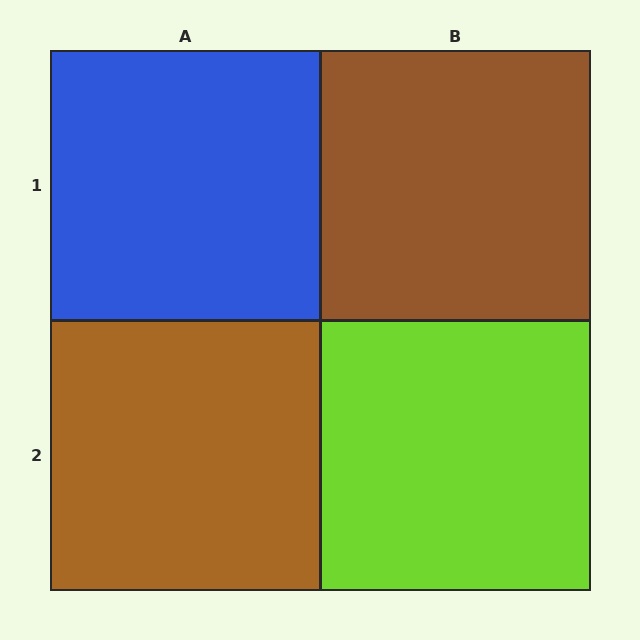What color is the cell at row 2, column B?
Lime.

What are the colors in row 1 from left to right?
Blue, brown.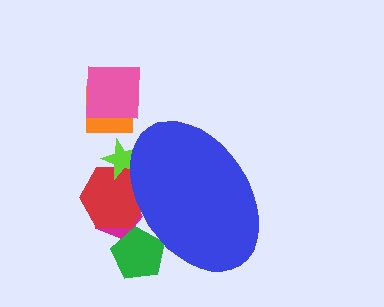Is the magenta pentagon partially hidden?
Yes, the magenta pentagon is partially hidden behind the blue ellipse.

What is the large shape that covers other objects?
A blue ellipse.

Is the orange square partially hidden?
No, the orange square is fully visible.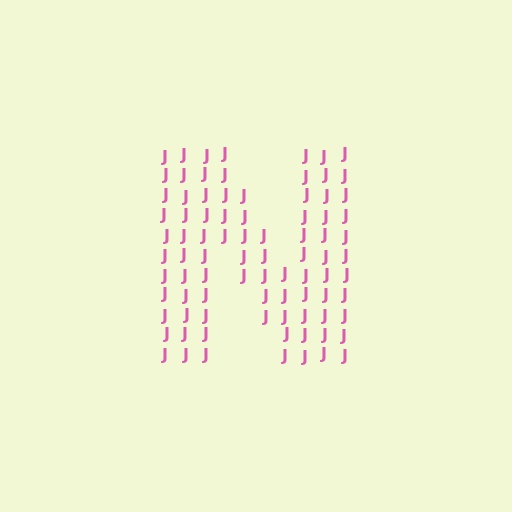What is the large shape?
The large shape is the letter N.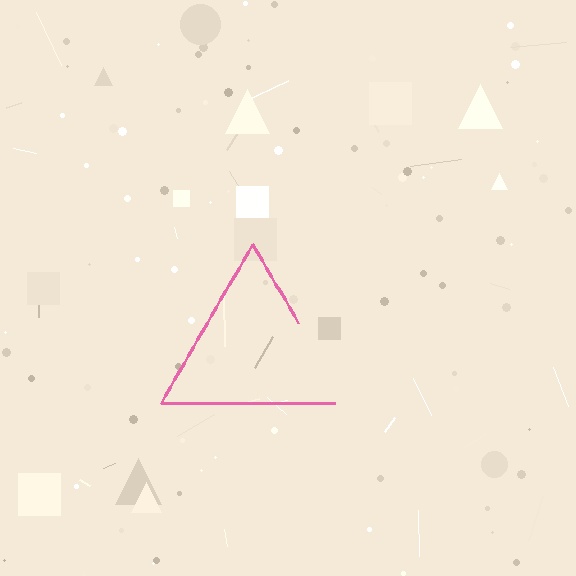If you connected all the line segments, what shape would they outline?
They would outline a triangle.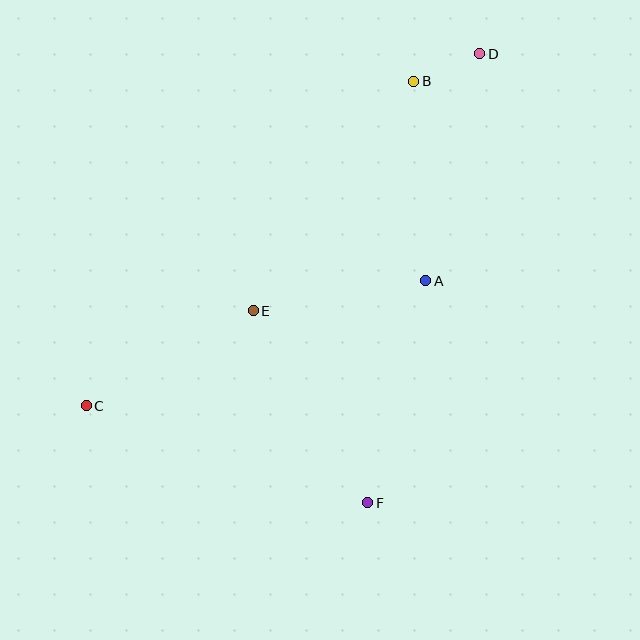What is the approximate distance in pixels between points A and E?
The distance between A and E is approximately 175 pixels.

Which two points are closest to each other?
Points B and D are closest to each other.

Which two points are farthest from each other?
Points C and D are farthest from each other.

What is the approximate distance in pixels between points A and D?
The distance between A and D is approximately 233 pixels.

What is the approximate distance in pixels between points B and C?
The distance between B and C is approximately 461 pixels.